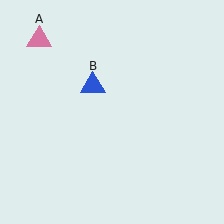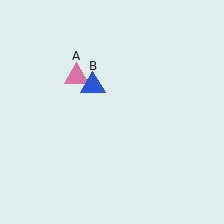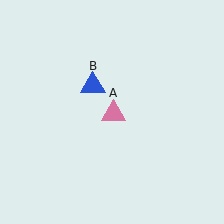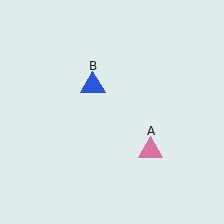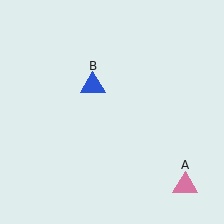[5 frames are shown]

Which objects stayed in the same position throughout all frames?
Blue triangle (object B) remained stationary.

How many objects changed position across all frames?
1 object changed position: pink triangle (object A).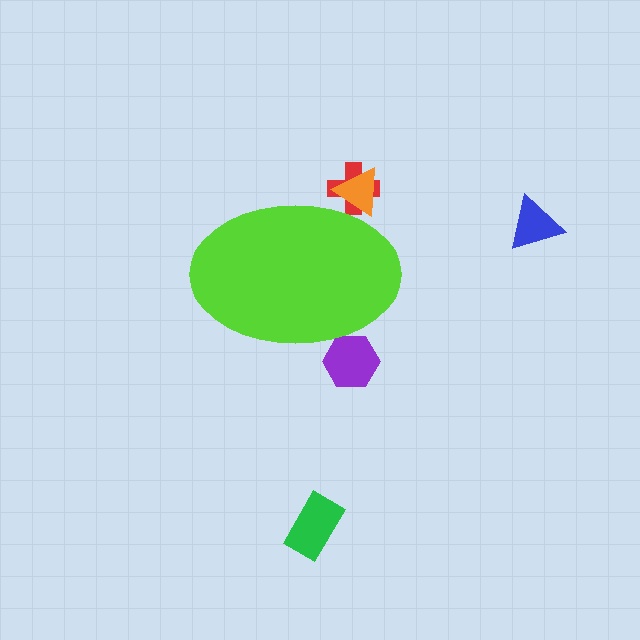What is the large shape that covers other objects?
A lime ellipse.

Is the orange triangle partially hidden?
Yes, the orange triangle is partially hidden behind the lime ellipse.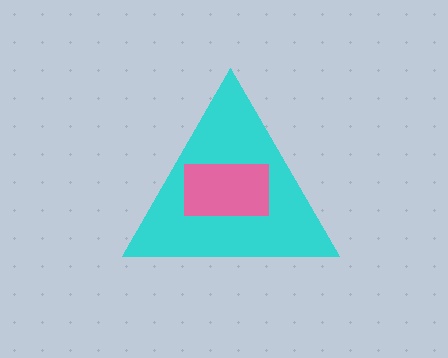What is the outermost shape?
The cyan triangle.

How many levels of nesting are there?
2.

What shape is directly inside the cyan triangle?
The pink rectangle.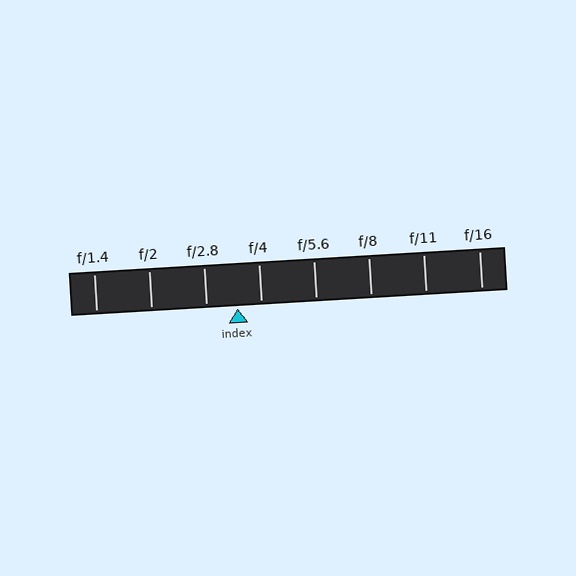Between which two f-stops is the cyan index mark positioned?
The index mark is between f/2.8 and f/4.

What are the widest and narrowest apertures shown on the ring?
The widest aperture shown is f/1.4 and the narrowest is f/16.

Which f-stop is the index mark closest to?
The index mark is closest to f/4.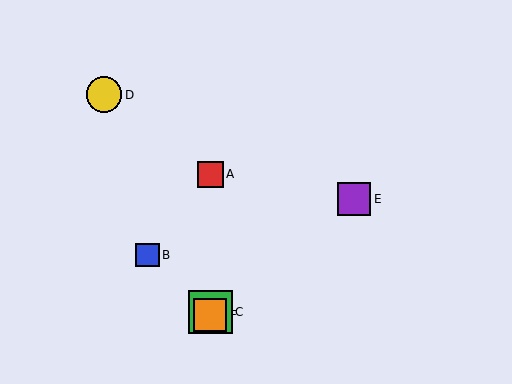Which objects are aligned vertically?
Objects A, C, F are aligned vertically.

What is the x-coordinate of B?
Object B is at x≈148.